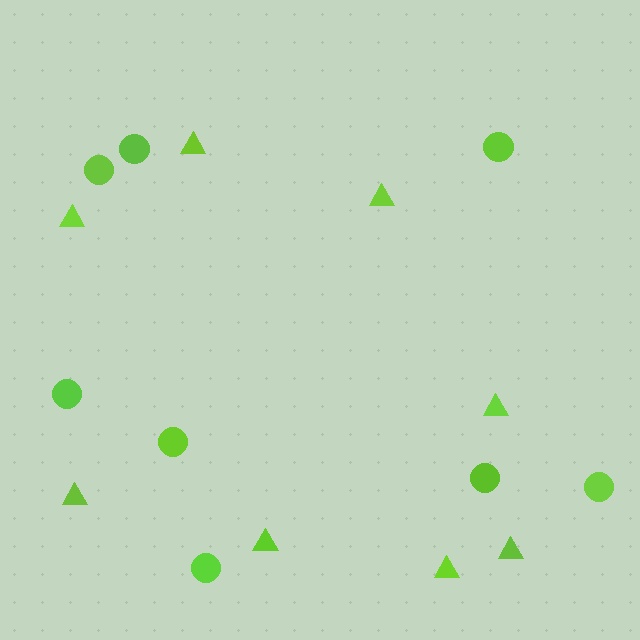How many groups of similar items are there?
There are 2 groups: one group of triangles (8) and one group of circles (8).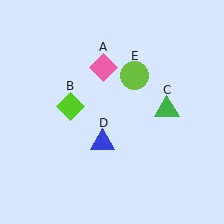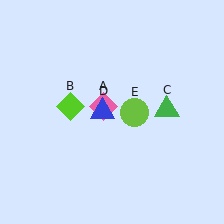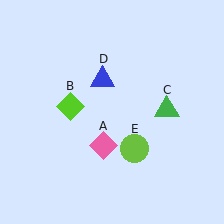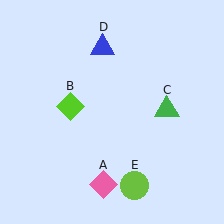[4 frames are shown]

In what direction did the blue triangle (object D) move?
The blue triangle (object D) moved up.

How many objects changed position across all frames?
3 objects changed position: pink diamond (object A), blue triangle (object D), lime circle (object E).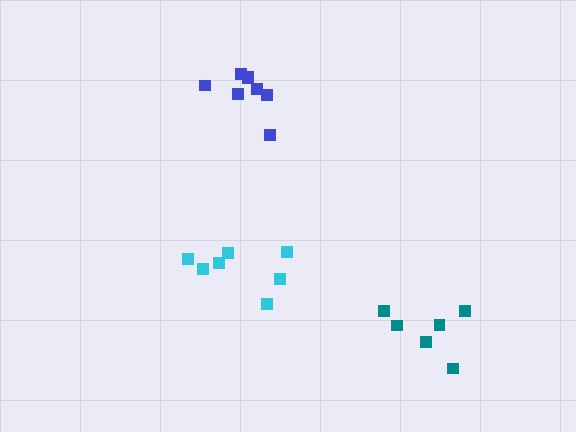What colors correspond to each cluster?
The clusters are colored: cyan, blue, teal.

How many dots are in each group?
Group 1: 7 dots, Group 2: 8 dots, Group 3: 6 dots (21 total).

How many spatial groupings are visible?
There are 3 spatial groupings.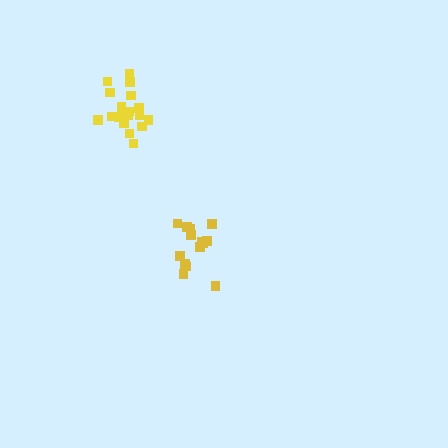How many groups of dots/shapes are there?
There are 2 groups.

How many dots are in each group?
Group 1: 14 dots, Group 2: 19 dots (33 total).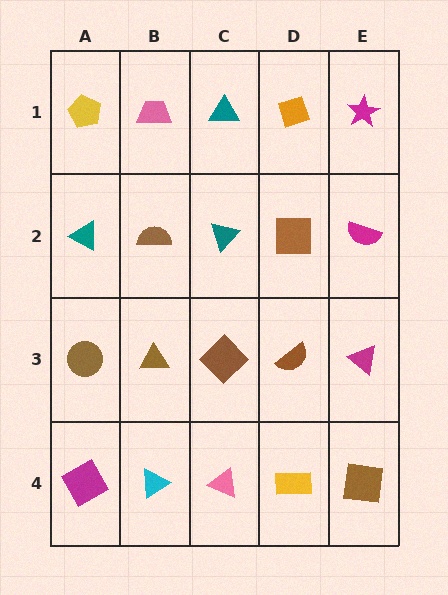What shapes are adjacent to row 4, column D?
A brown semicircle (row 3, column D), a pink triangle (row 4, column C), a brown square (row 4, column E).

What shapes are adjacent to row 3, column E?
A magenta semicircle (row 2, column E), a brown square (row 4, column E), a brown semicircle (row 3, column D).